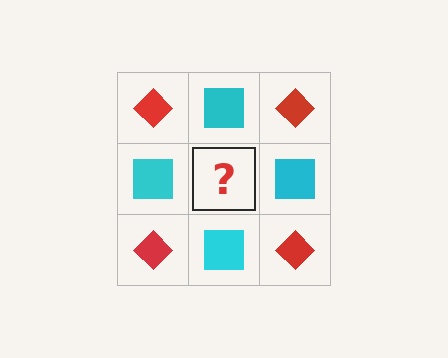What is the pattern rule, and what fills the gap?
The rule is that it alternates red diamond and cyan square in a checkerboard pattern. The gap should be filled with a red diamond.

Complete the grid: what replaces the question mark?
The question mark should be replaced with a red diamond.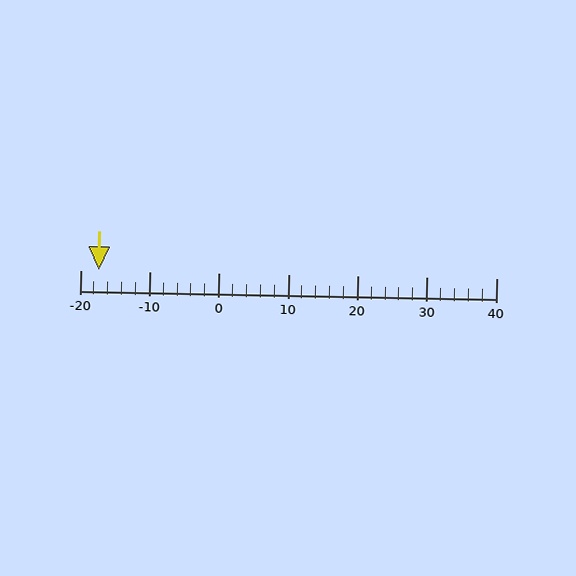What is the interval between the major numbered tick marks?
The major tick marks are spaced 10 units apart.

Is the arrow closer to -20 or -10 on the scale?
The arrow is closer to -20.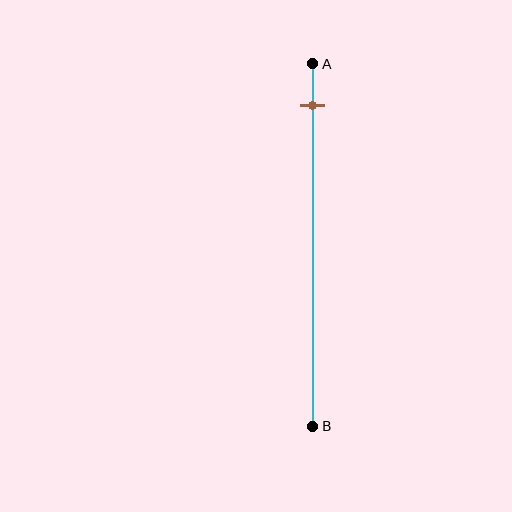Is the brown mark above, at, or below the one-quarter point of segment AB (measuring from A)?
The brown mark is above the one-quarter point of segment AB.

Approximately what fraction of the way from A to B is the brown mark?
The brown mark is approximately 10% of the way from A to B.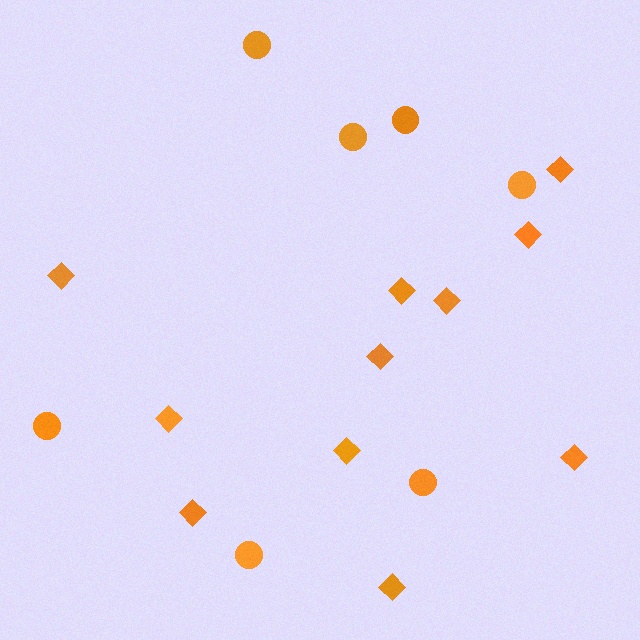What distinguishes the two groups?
There are 2 groups: one group of circles (7) and one group of diamonds (11).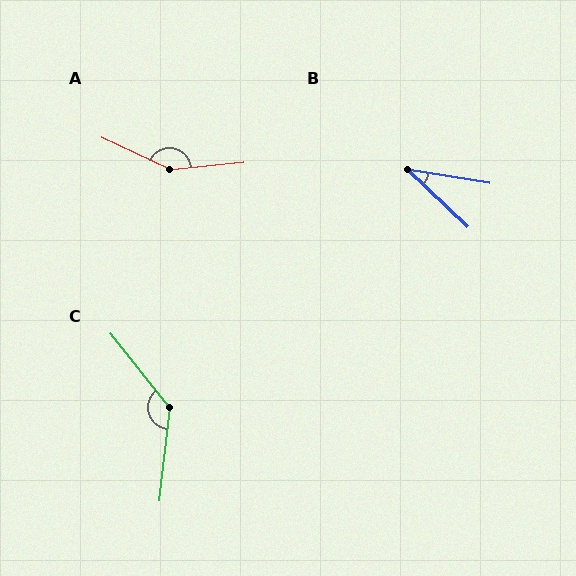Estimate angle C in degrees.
Approximately 135 degrees.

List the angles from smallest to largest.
B (34°), C (135°), A (150°).